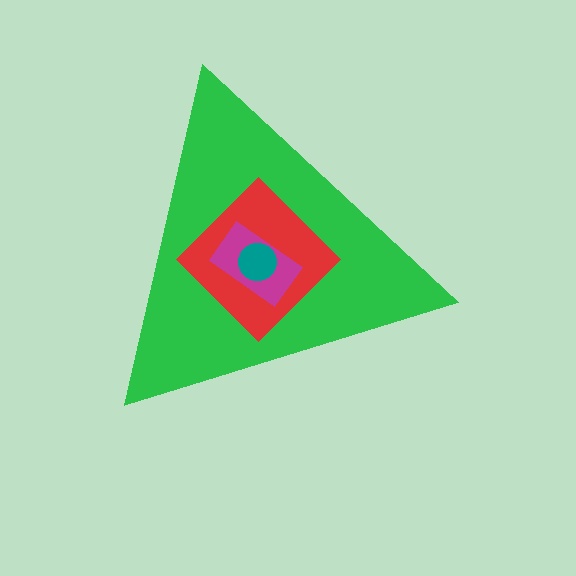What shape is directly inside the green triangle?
The red diamond.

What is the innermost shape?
The teal circle.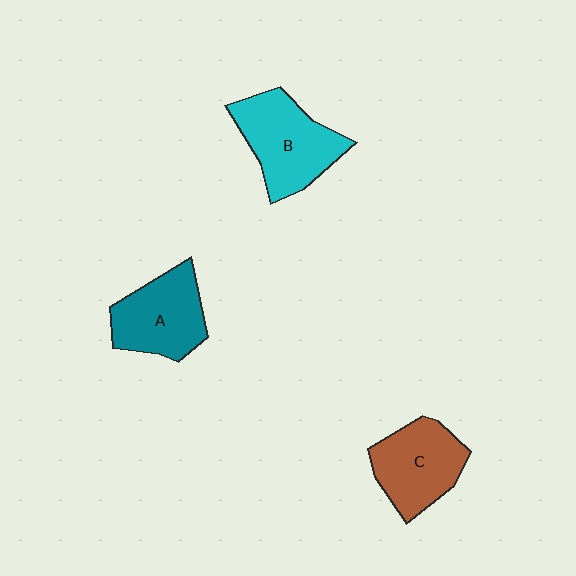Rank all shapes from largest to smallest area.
From largest to smallest: B (cyan), A (teal), C (brown).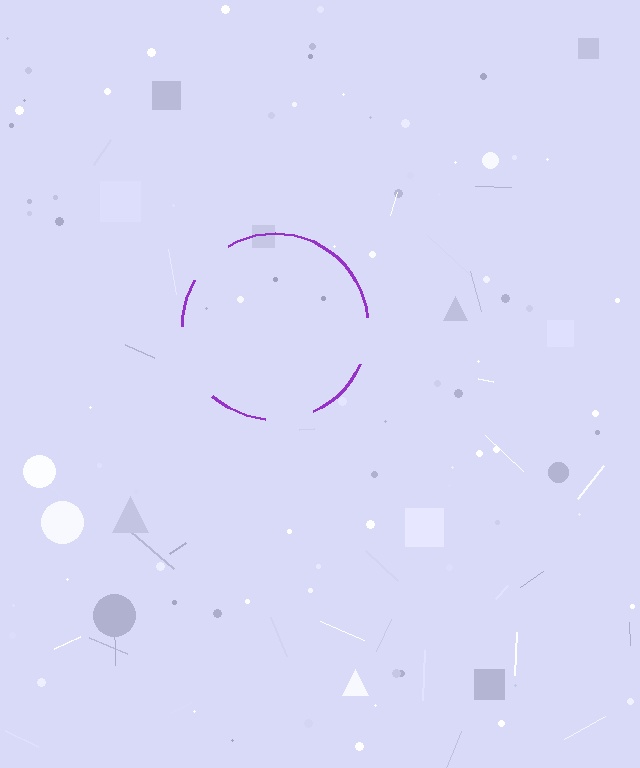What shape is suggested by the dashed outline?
The dashed outline suggests a circle.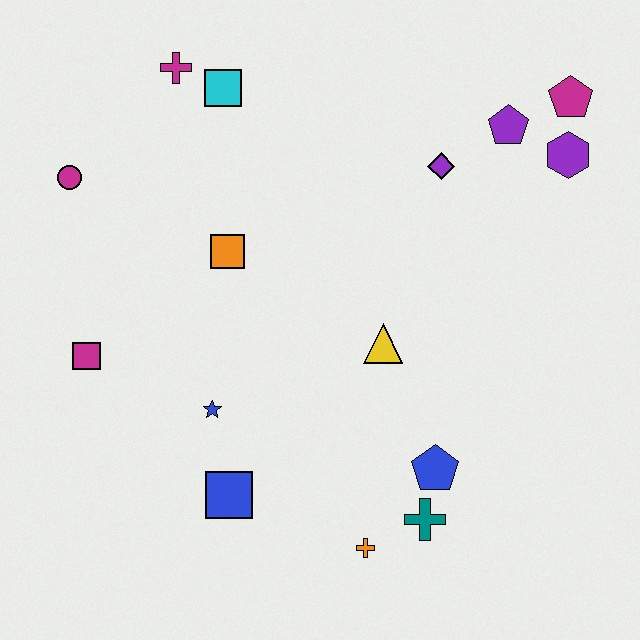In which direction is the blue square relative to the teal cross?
The blue square is to the left of the teal cross.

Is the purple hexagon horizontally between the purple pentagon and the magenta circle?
No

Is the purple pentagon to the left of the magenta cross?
No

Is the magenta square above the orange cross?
Yes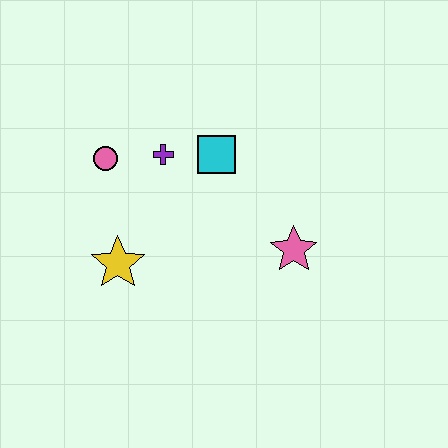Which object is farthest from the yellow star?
The pink star is farthest from the yellow star.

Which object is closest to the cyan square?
The purple cross is closest to the cyan square.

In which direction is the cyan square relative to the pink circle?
The cyan square is to the right of the pink circle.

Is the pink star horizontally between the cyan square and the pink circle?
No